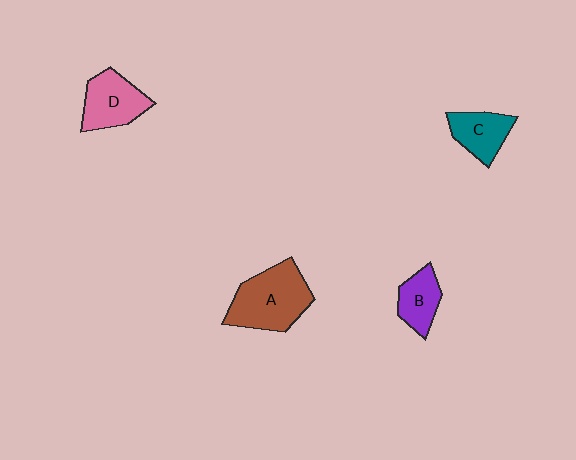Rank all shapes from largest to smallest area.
From largest to smallest: A (brown), D (pink), C (teal), B (purple).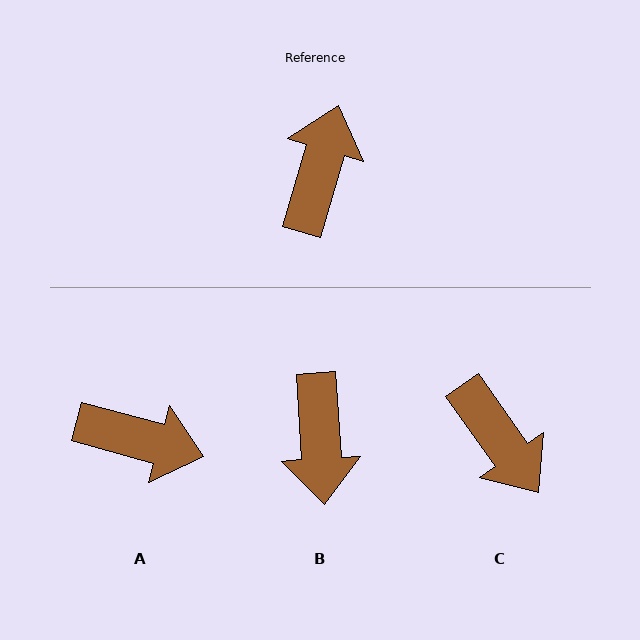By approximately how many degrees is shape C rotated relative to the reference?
Approximately 128 degrees clockwise.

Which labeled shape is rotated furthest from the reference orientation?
B, about 160 degrees away.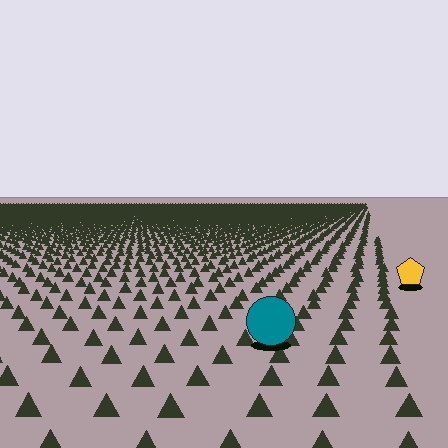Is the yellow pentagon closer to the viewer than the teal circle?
No. The teal circle is closer — you can tell from the texture gradient: the ground texture is coarser near it.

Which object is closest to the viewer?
The teal circle is closest. The texture marks near it are larger and more spread out.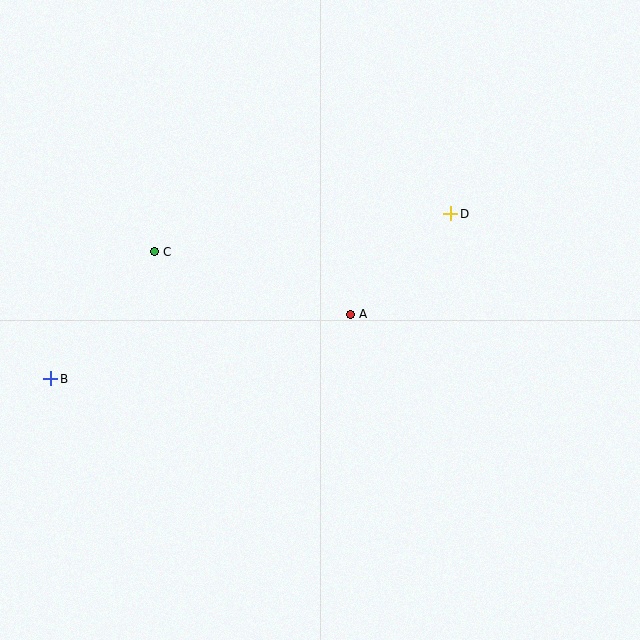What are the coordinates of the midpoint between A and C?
The midpoint between A and C is at (252, 283).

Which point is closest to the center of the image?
Point A at (350, 314) is closest to the center.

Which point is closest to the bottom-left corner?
Point B is closest to the bottom-left corner.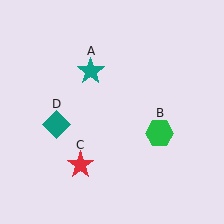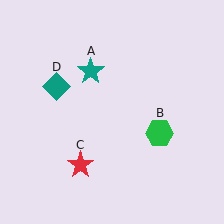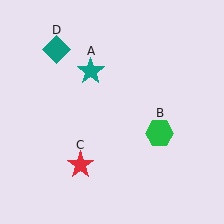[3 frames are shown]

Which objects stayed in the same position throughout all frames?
Teal star (object A) and green hexagon (object B) and red star (object C) remained stationary.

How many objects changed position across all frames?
1 object changed position: teal diamond (object D).